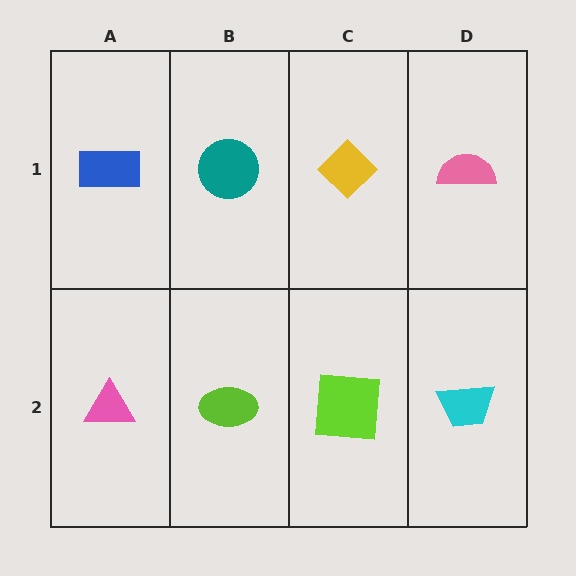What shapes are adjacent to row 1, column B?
A lime ellipse (row 2, column B), a blue rectangle (row 1, column A), a yellow diamond (row 1, column C).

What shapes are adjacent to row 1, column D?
A cyan trapezoid (row 2, column D), a yellow diamond (row 1, column C).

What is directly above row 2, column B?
A teal circle.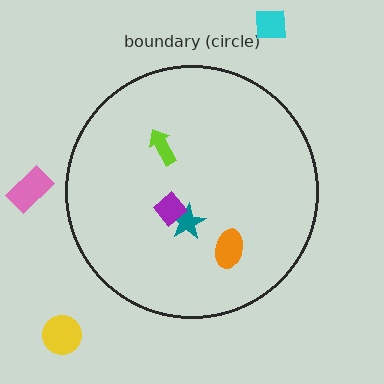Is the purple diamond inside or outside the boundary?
Inside.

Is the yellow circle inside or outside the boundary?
Outside.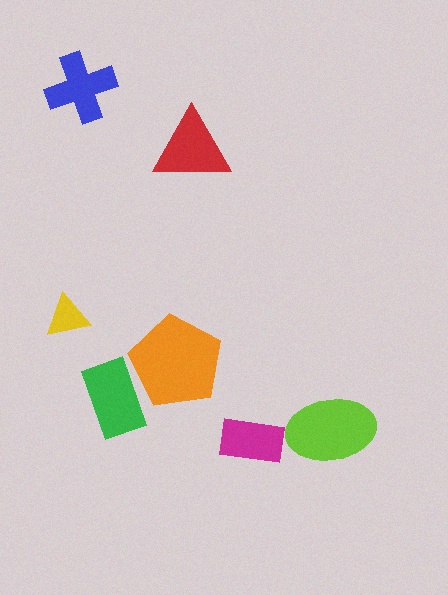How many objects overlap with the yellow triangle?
0 objects overlap with the yellow triangle.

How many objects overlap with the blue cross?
0 objects overlap with the blue cross.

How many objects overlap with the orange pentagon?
1 object overlaps with the orange pentagon.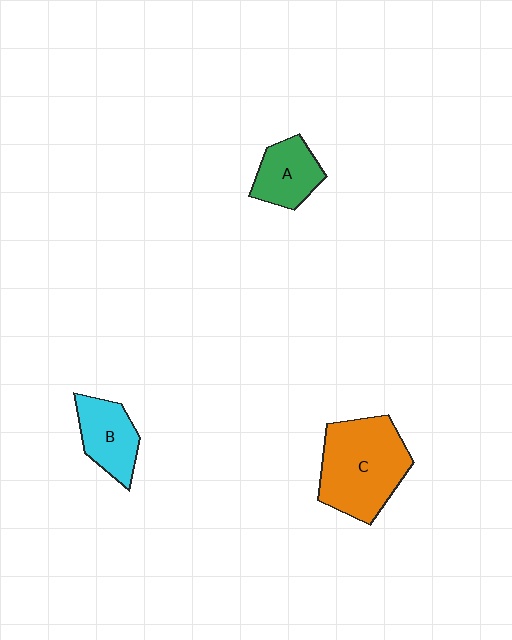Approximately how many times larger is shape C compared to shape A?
Approximately 2.0 times.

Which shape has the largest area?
Shape C (orange).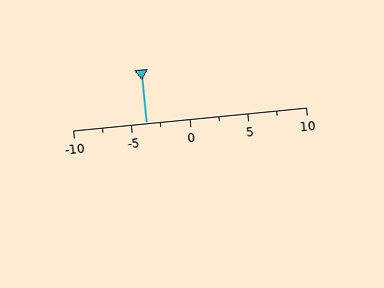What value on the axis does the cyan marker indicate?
The marker indicates approximately -3.8.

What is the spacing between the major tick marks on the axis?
The major ticks are spaced 5 apart.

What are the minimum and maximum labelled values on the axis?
The axis runs from -10 to 10.